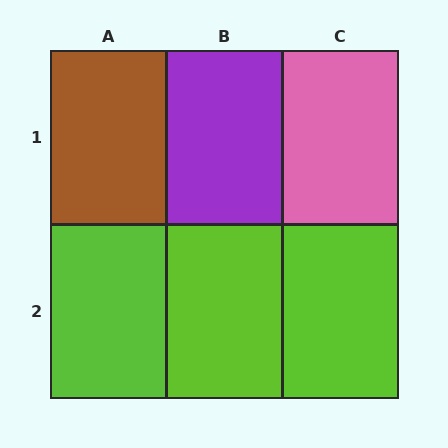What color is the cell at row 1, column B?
Purple.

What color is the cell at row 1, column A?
Brown.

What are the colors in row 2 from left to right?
Lime, lime, lime.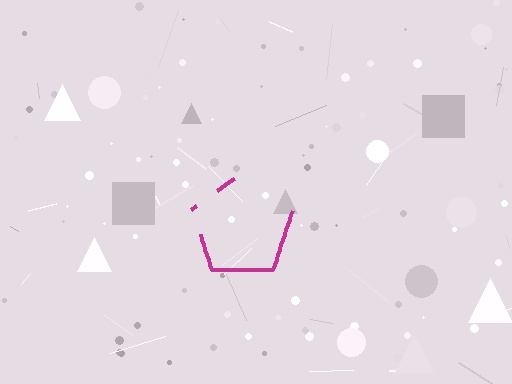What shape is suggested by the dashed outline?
The dashed outline suggests a pentagon.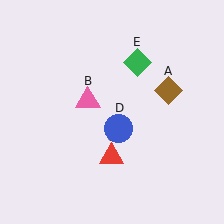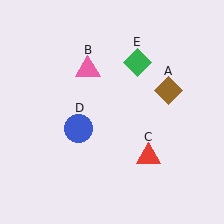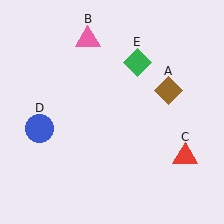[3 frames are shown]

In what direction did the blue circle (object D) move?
The blue circle (object D) moved left.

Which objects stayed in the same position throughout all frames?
Brown diamond (object A) and green diamond (object E) remained stationary.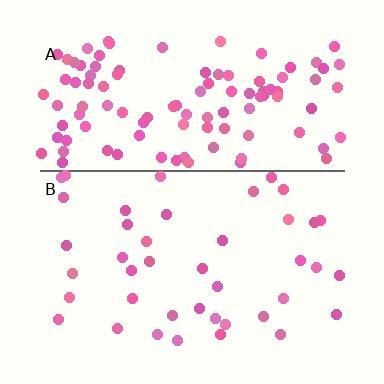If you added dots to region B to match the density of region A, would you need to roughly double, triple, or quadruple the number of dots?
Approximately triple.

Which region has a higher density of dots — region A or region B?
A (the top).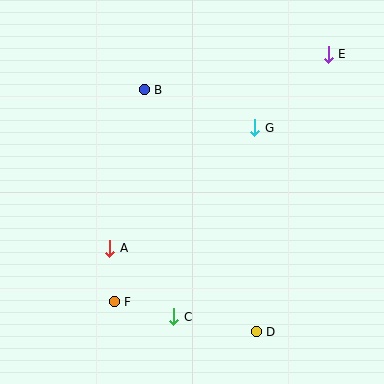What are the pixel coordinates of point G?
Point G is at (255, 128).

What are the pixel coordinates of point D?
Point D is at (256, 332).